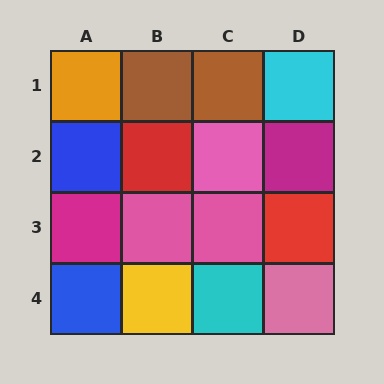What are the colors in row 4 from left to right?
Blue, yellow, cyan, pink.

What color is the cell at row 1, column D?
Cyan.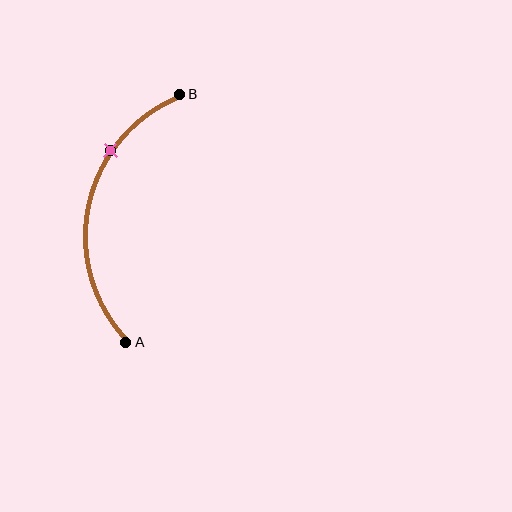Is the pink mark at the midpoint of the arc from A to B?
No. The pink mark lies on the arc but is closer to endpoint B. The arc midpoint would be at the point on the curve equidistant along the arc from both A and B.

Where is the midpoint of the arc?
The arc midpoint is the point on the curve farthest from the straight line joining A and B. It sits to the left of that line.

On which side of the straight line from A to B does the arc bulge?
The arc bulges to the left of the straight line connecting A and B.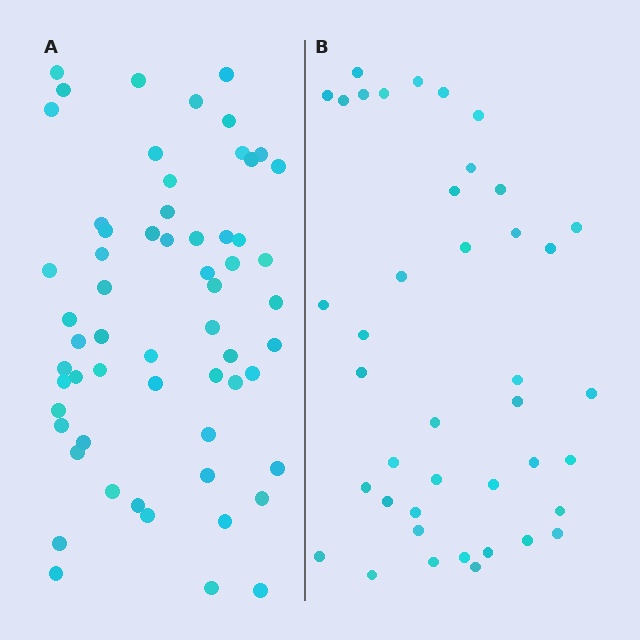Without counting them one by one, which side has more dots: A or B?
Region A (the left region) has more dots.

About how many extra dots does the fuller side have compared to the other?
Region A has approximately 20 more dots than region B.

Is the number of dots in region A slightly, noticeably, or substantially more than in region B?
Region A has substantially more. The ratio is roughly 1.5 to 1.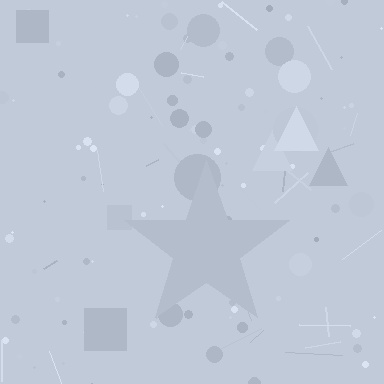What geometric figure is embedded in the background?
A star is embedded in the background.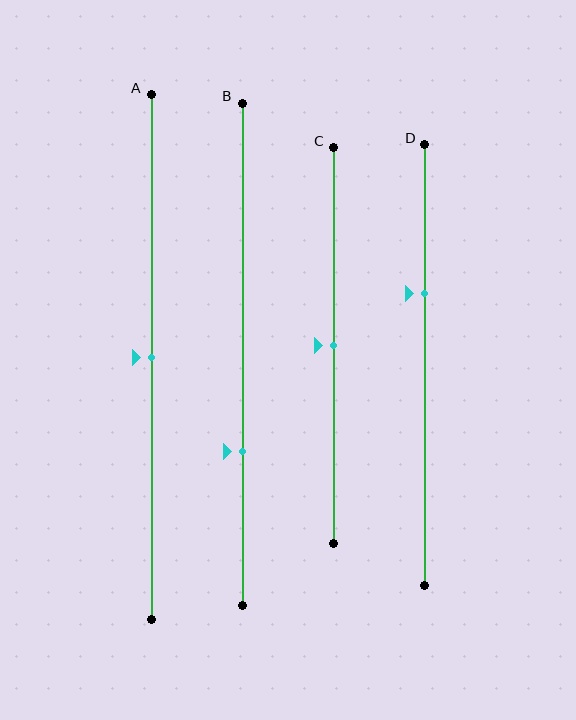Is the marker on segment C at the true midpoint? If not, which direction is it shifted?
Yes, the marker on segment C is at the true midpoint.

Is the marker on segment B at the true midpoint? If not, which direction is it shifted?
No, the marker on segment B is shifted downward by about 19% of the segment length.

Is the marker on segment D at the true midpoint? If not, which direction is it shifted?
No, the marker on segment D is shifted upward by about 16% of the segment length.